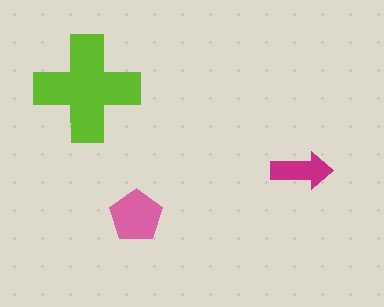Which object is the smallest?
The magenta arrow.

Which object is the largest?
The lime cross.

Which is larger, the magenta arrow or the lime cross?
The lime cross.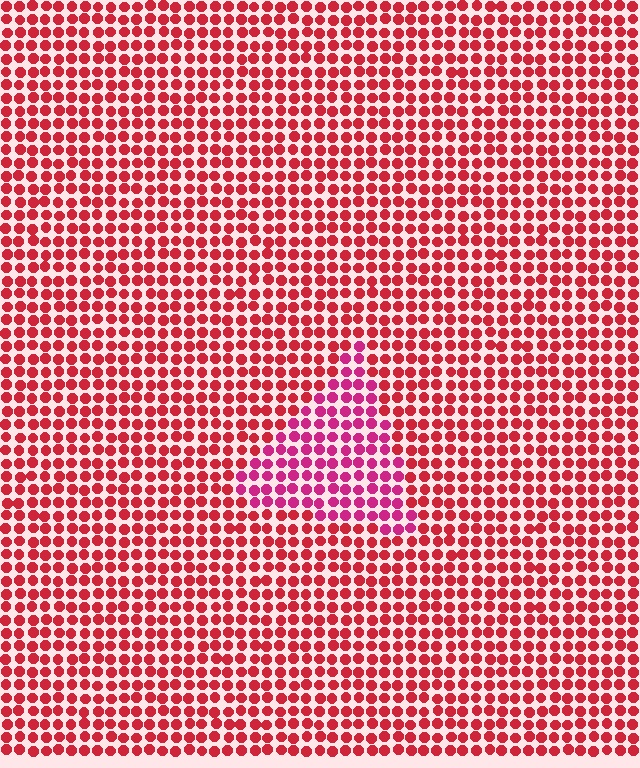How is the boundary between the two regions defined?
The boundary is defined purely by a slight shift in hue (about 27 degrees). Spacing, size, and orientation are identical on both sides.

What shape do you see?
I see a triangle.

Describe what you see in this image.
The image is filled with small red elements in a uniform arrangement. A triangle-shaped region is visible where the elements are tinted to a slightly different hue, forming a subtle color boundary.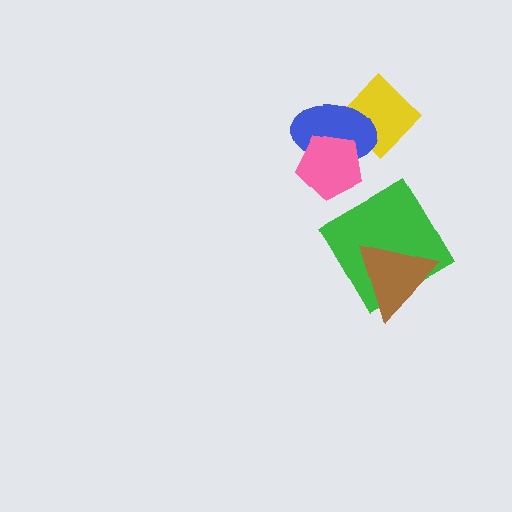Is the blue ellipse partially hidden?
Yes, it is partially covered by another shape.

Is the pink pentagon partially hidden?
No, no other shape covers it.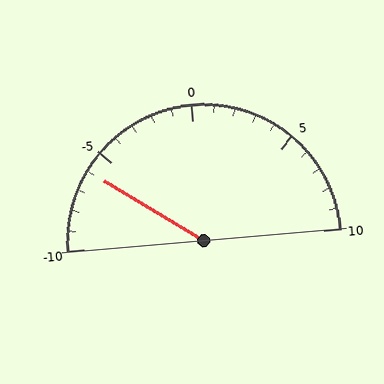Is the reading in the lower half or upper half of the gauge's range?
The reading is in the lower half of the range (-10 to 10).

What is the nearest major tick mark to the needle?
The nearest major tick mark is -5.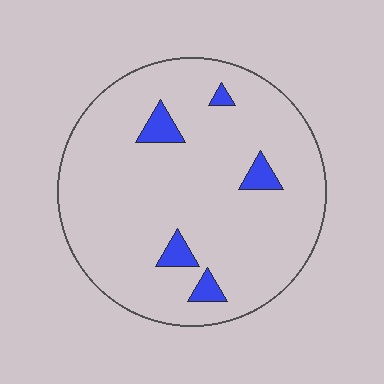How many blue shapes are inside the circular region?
5.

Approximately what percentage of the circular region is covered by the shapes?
Approximately 5%.